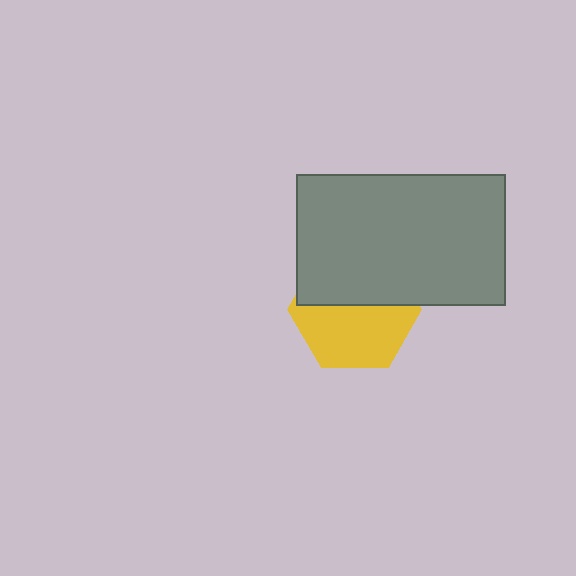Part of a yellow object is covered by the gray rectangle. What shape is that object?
It is a hexagon.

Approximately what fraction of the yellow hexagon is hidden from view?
Roughly 45% of the yellow hexagon is hidden behind the gray rectangle.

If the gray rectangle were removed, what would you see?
You would see the complete yellow hexagon.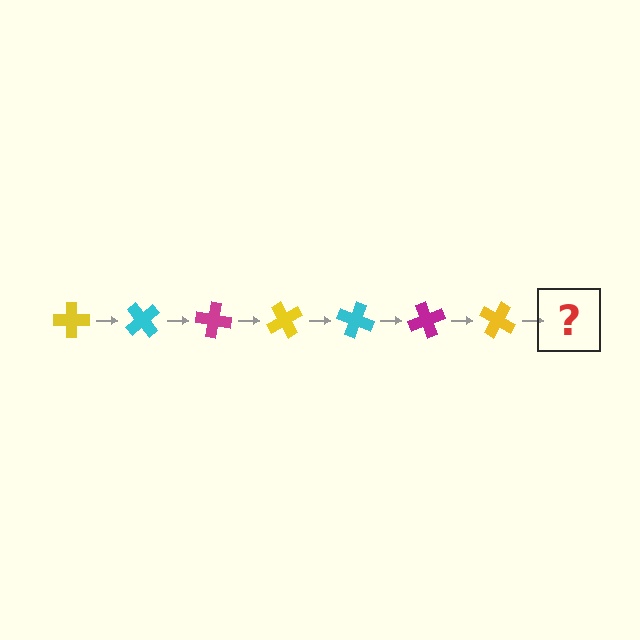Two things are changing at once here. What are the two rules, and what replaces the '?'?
The two rules are that it rotates 50 degrees each step and the color cycles through yellow, cyan, and magenta. The '?' should be a cyan cross, rotated 350 degrees from the start.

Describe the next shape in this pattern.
It should be a cyan cross, rotated 350 degrees from the start.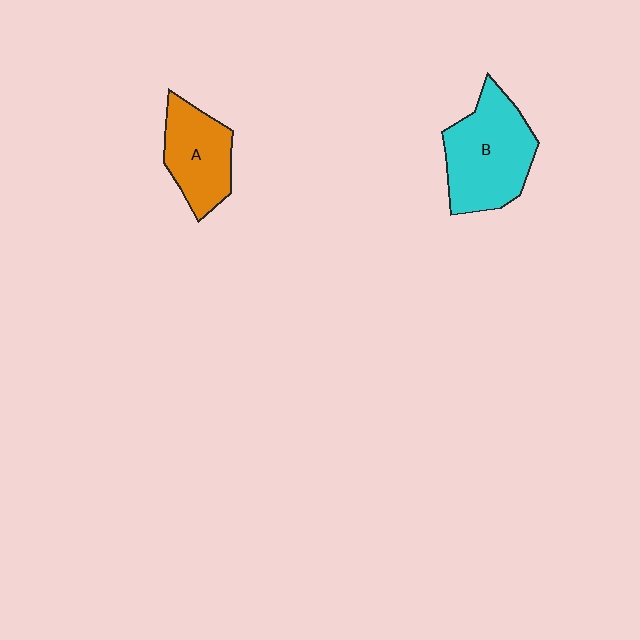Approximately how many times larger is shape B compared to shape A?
Approximately 1.4 times.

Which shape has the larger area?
Shape B (cyan).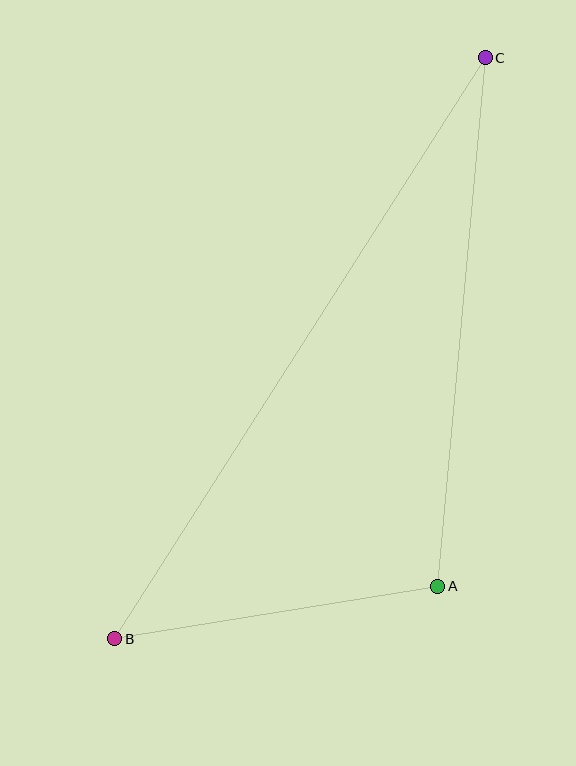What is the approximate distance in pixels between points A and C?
The distance between A and C is approximately 531 pixels.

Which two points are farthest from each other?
Points B and C are farthest from each other.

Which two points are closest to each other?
Points A and B are closest to each other.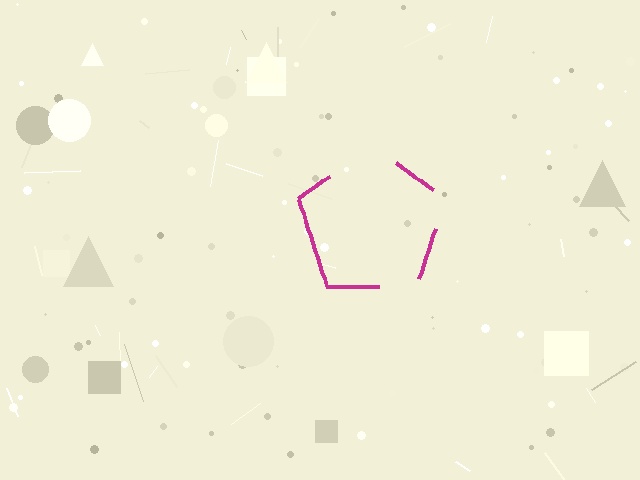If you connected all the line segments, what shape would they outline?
They would outline a pentagon.